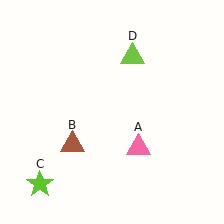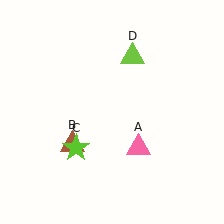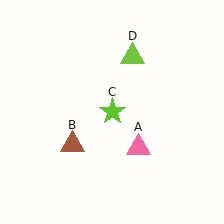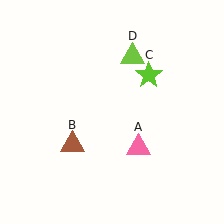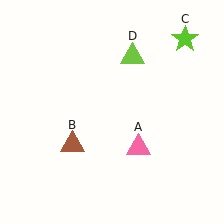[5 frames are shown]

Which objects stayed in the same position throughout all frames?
Pink triangle (object A) and brown triangle (object B) and lime triangle (object D) remained stationary.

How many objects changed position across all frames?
1 object changed position: lime star (object C).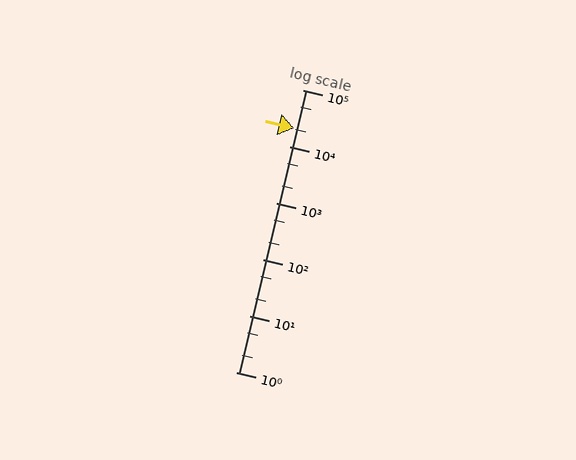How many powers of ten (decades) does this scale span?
The scale spans 5 decades, from 1 to 100000.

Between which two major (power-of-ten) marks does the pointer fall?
The pointer is between 10000 and 100000.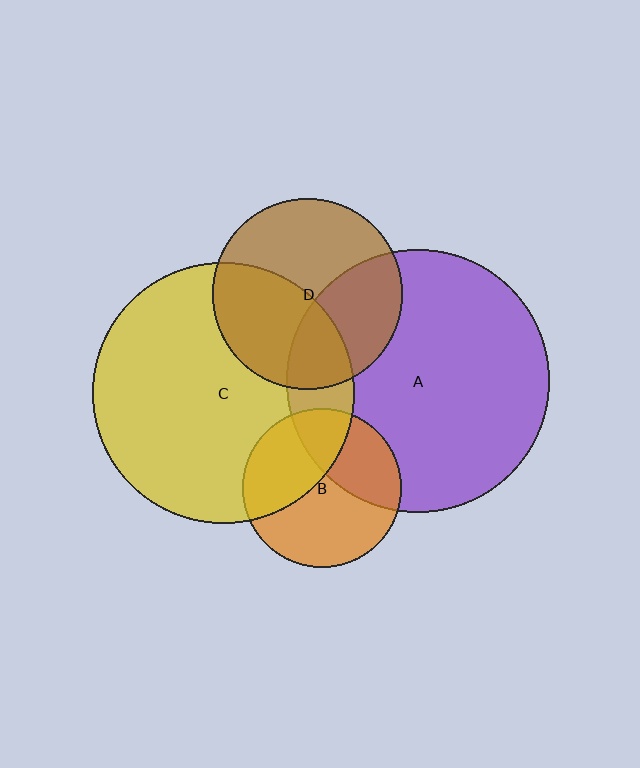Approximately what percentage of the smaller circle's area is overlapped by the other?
Approximately 15%.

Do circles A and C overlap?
Yes.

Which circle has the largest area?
Circle A (purple).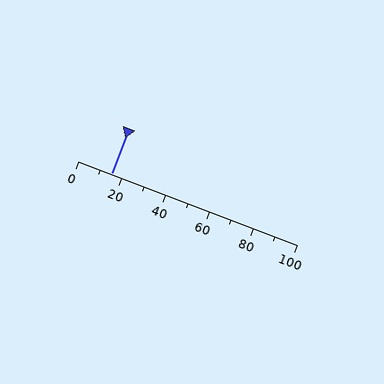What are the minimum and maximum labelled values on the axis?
The axis runs from 0 to 100.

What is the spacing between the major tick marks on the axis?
The major ticks are spaced 20 apart.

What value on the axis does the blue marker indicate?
The marker indicates approximately 15.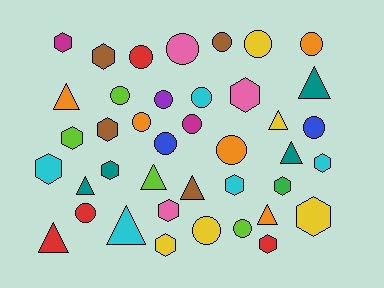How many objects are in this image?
There are 40 objects.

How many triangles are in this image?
There are 10 triangles.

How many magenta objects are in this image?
There are 2 magenta objects.